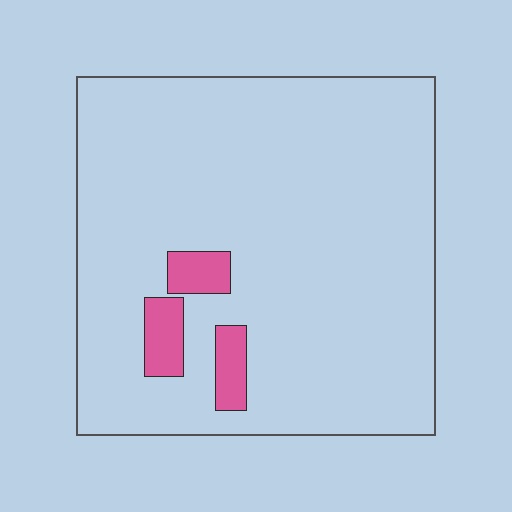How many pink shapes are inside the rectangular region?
3.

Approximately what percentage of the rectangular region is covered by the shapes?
Approximately 5%.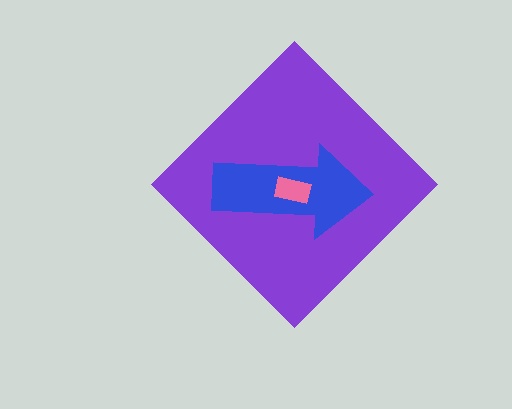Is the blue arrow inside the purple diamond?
Yes.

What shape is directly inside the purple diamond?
The blue arrow.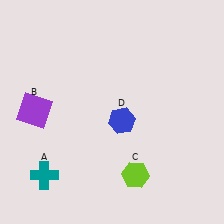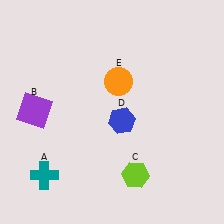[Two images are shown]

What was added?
An orange circle (E) was added in Image 2.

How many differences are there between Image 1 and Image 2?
There is 1 difference between the two images.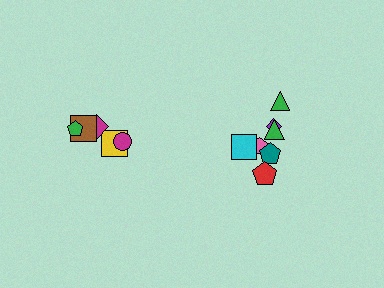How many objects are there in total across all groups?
There are 12 objects.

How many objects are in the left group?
There are 5 objects.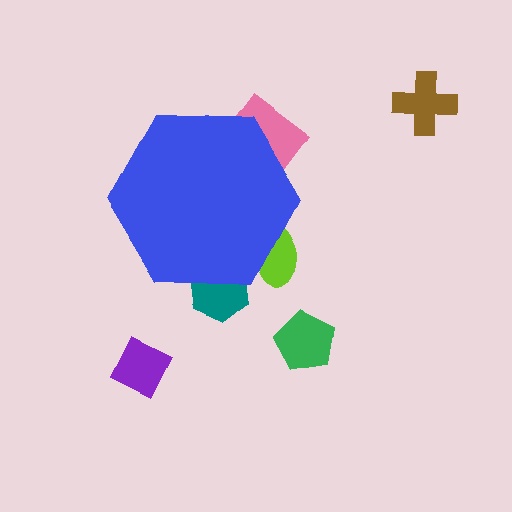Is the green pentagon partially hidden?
No, the green pentagon is fully visible.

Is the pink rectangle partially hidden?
Yes, the pink rectangle is partially hidden behind the blue hexagon.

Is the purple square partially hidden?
No, the purple square is fully visible.